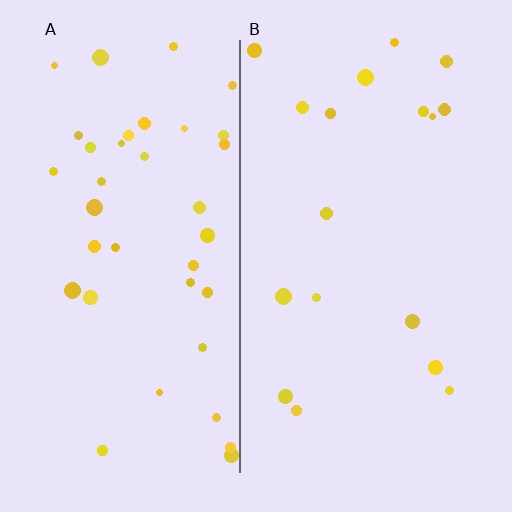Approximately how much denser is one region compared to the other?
Approximately 2.1× — region A over region B.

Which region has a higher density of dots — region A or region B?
A (the left).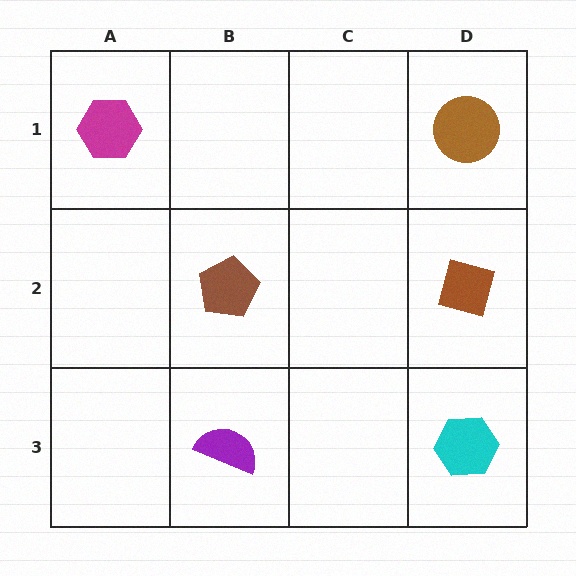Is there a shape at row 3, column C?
No, that cell is empty.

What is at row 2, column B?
A brown pentagon.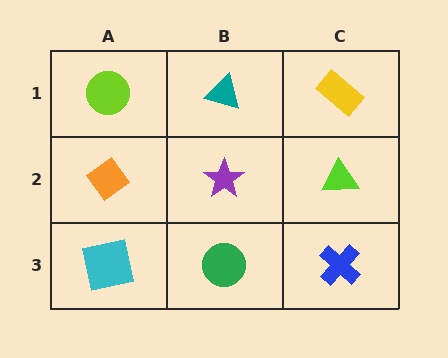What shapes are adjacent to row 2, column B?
A teal triangle (row 1, column B), a green circle (row 3, column B), an orange diamond (row 2, column A), a lime triangle (row 2, column C).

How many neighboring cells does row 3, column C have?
2.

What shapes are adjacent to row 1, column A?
An orange diamond (row 2, column A), a teal triangle (row 1, column B).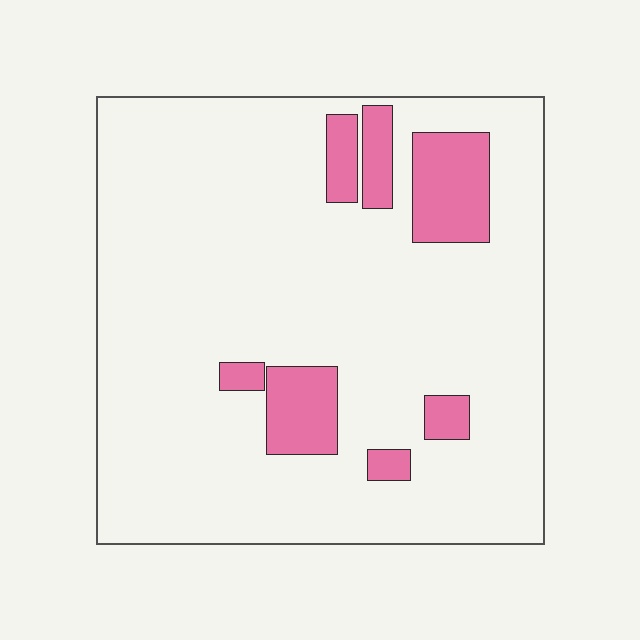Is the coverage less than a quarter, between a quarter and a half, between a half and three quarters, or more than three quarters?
Less than a quarter.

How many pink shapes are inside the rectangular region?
7.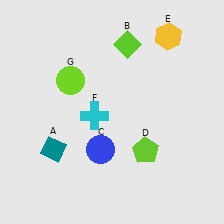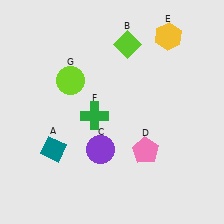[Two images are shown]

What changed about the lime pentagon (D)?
In Image 1, D is lime. In Image 2, it changed to pink.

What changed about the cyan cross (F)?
In Image 1, F is cyan. In Image 2, it changed to green.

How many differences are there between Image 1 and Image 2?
There are 3 differences between the two images.